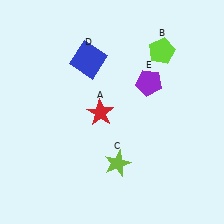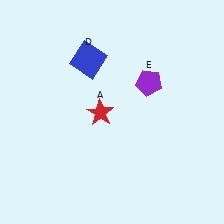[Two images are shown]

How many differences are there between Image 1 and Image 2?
There are 2 differences between the two images.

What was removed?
The lime star (C), the lime pentagon (B) were removed in Image 2.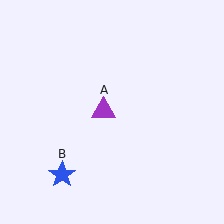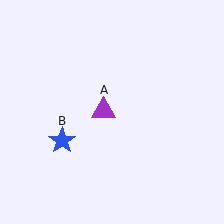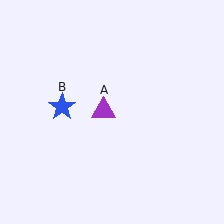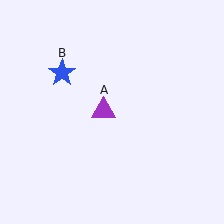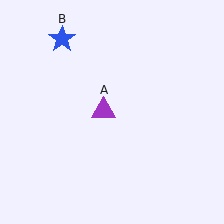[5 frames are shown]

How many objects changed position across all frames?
1 object changed position: blue star (object B).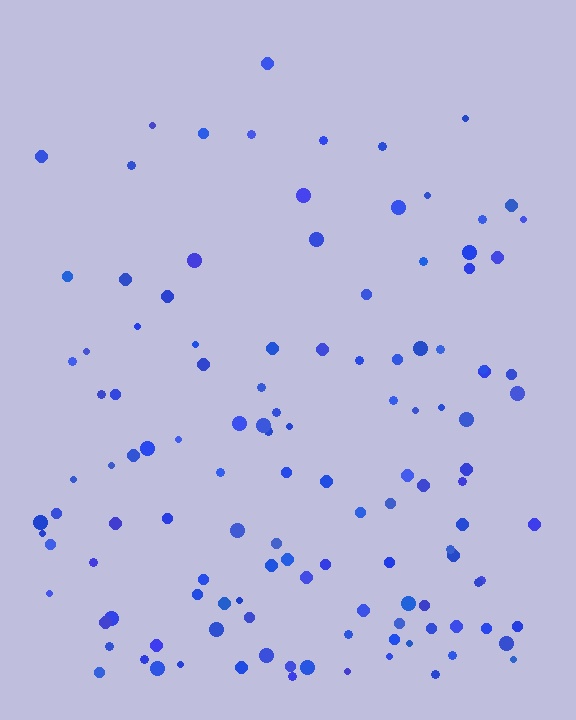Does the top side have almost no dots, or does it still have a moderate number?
Still a moderate number, just noticeably fewer than the bottom.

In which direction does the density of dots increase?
From top to bottom, with the bottom side densest.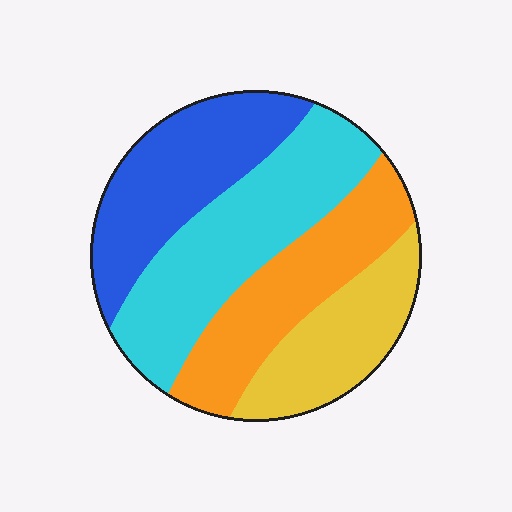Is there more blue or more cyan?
Cyan.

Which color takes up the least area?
Yellow, at roughly 20%.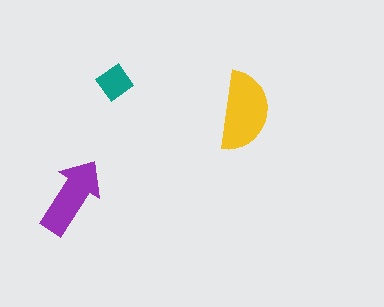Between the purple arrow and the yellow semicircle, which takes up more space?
The yellow semicircle.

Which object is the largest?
The yellow semicircle.